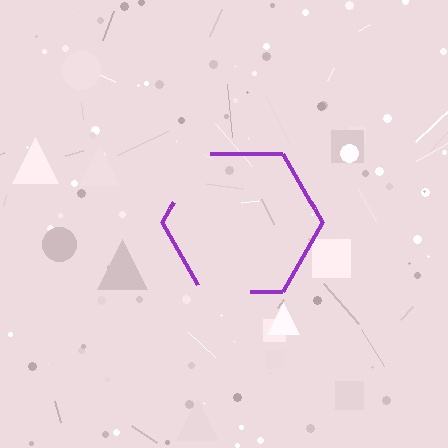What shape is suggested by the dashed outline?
The dashed outline suggests a hexagon.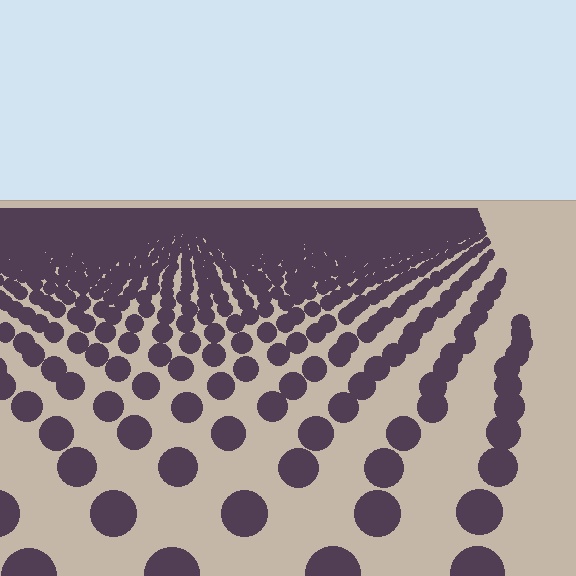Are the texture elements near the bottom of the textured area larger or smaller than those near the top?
Larger. Near the bottom, elements are closer to the viewer and appear at a bigger on-screen size.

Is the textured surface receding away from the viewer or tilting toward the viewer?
The surface is receding away from the viewer. Texture elements get smaller and denser toward the top.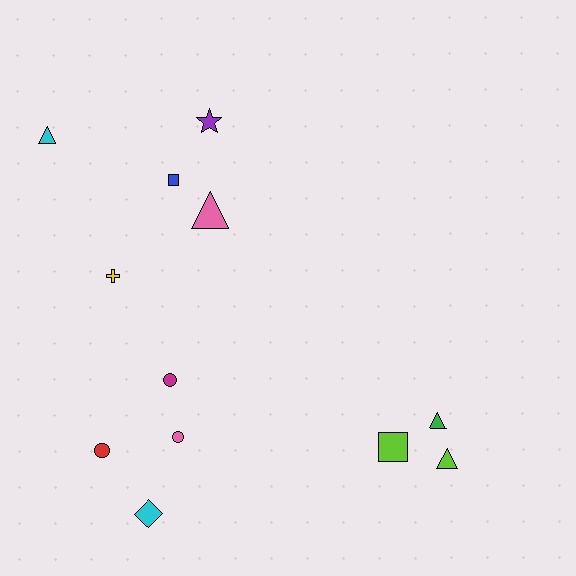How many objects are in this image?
There are 12 objects.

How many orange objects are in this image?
There are no orange objects.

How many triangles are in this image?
There are 4 triangles.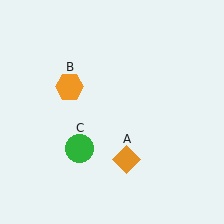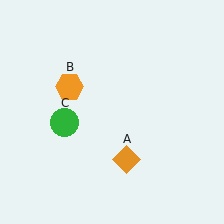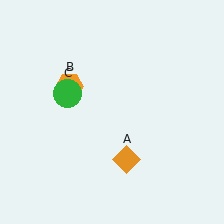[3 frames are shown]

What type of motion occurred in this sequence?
The green circle (object C) rotated clockwise around the center of the scene.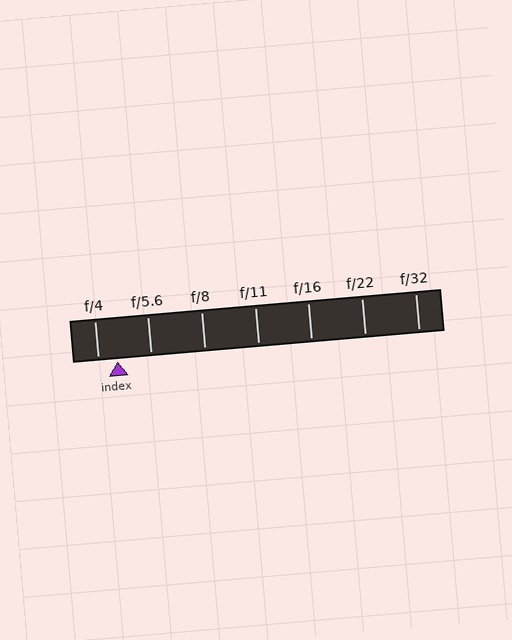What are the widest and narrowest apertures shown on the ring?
The widest aperture shown is f/4 and the narrowest is f/32.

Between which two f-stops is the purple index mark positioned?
The index mark is between f/4 and f/5.6.